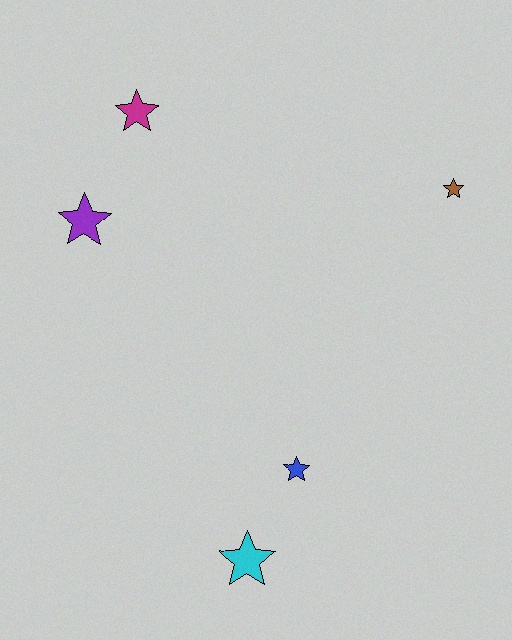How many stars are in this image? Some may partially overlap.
There are 5 stars.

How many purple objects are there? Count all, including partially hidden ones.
There is 1 purple object.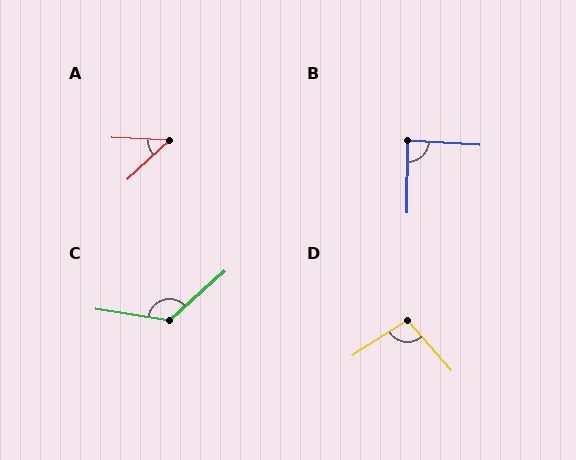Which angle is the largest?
C, at approximately 130 degrees.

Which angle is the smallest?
A, at approximately 46 degrees.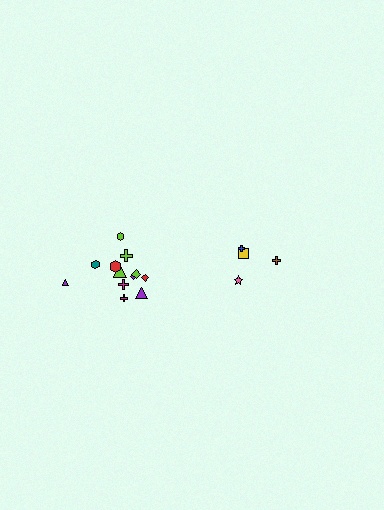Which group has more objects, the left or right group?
The left group.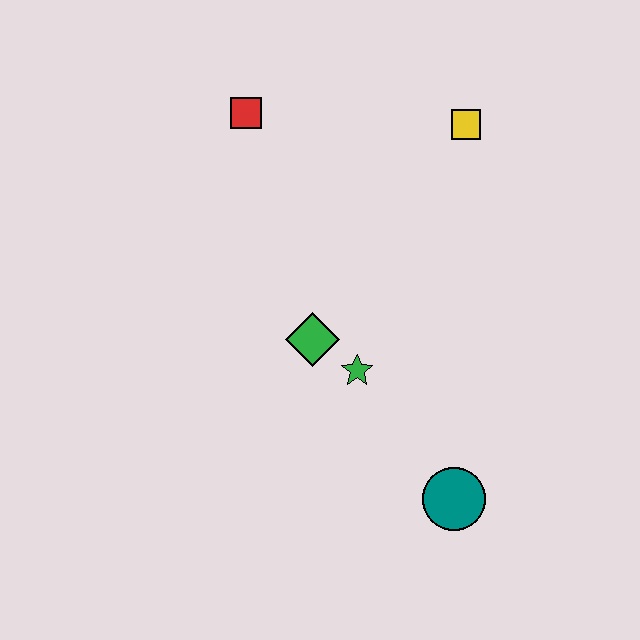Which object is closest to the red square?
The yellow square is closest to the red square.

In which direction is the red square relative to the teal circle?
The red square is above the teal circle.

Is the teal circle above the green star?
No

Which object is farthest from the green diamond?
The yellow square is farthest from the green diamond.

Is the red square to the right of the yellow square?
No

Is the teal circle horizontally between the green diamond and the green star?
No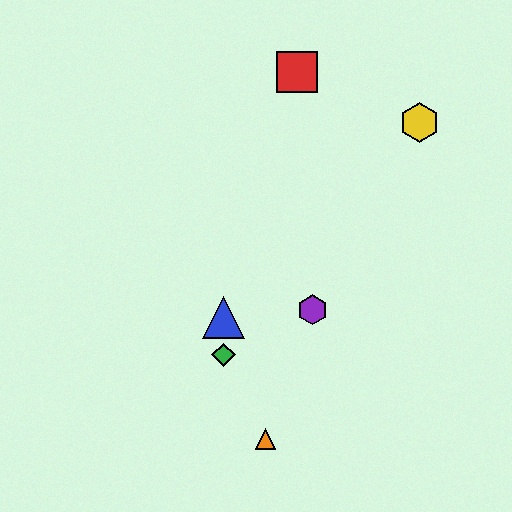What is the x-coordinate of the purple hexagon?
The purple hexagon is at x≈312.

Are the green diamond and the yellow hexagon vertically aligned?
No, the green diamond is at x≈223 and the yellow hexagon is at x≈419.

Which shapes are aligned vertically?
The blue triangle, the green diamond are aligned vertically.